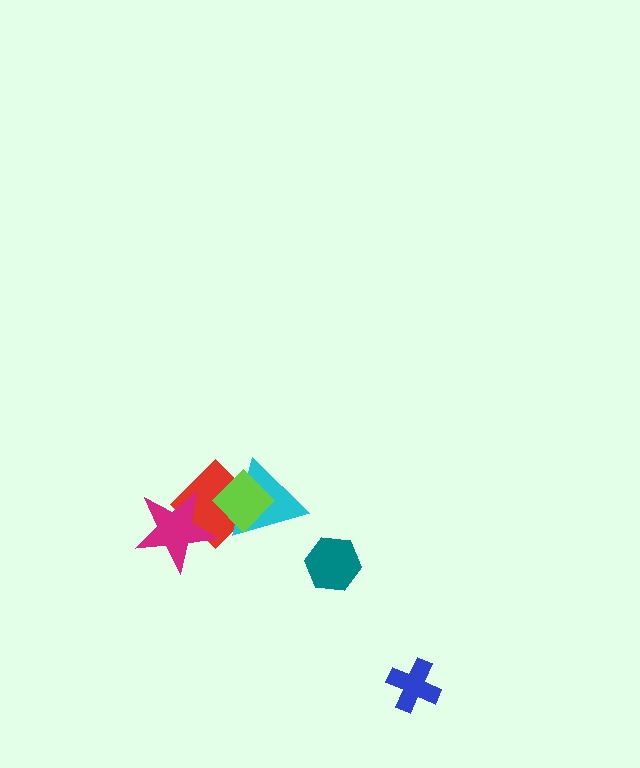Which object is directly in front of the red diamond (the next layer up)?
The cyan triangle is directly in front of the red diamond.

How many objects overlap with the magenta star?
1 object overlaps with the magenta star.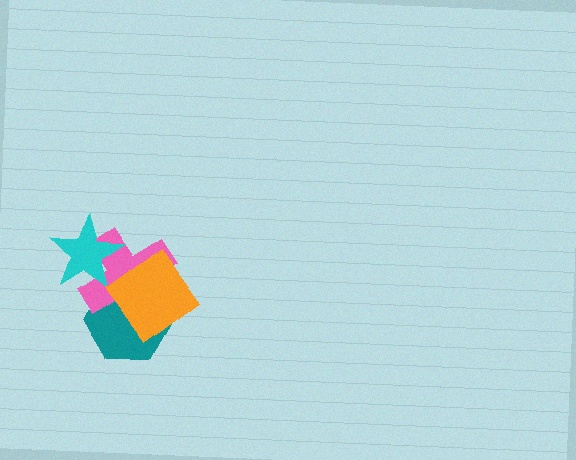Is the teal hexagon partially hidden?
Yes, it is partially covered by another shape.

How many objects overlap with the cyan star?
1 object overlaps with the cyan star.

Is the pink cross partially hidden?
Yes, it is partially covered by another shape.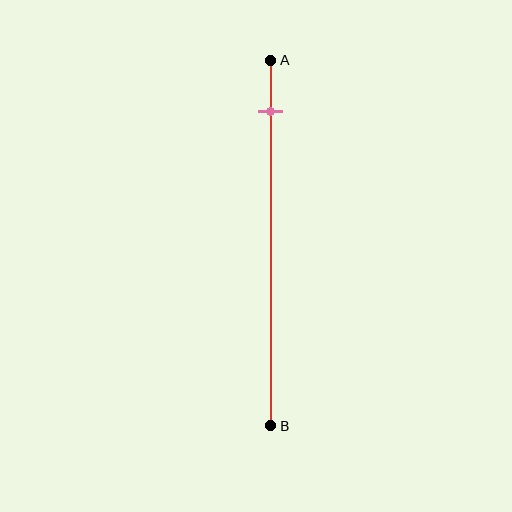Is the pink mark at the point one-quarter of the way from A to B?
No, the mark is at about 15% from A, not at the 25% one-quarter point.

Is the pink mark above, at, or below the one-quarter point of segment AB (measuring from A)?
The pink mark is above the one-quarter point of segment AB.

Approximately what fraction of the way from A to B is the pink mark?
The pink mark is approximately 15% of the way from A to B.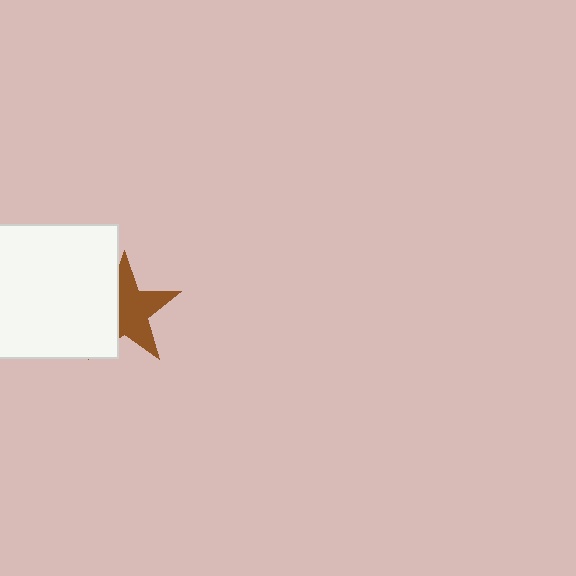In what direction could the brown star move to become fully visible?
The brown star could move right. That would shift it out from behind the white square entirely.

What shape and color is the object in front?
The object in front is a white square.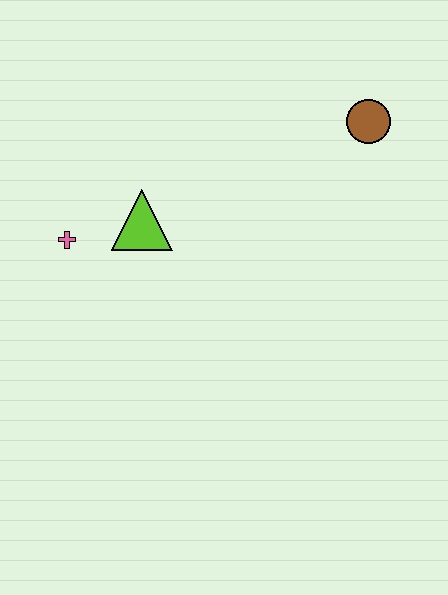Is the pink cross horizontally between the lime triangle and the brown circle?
No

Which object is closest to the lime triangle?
The pink cross is closest to the lime triangle.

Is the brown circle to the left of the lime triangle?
No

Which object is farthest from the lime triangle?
The brown circle is farthest from the lime triangle.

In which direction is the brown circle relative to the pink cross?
The brown circle is to the right of the pink cross.